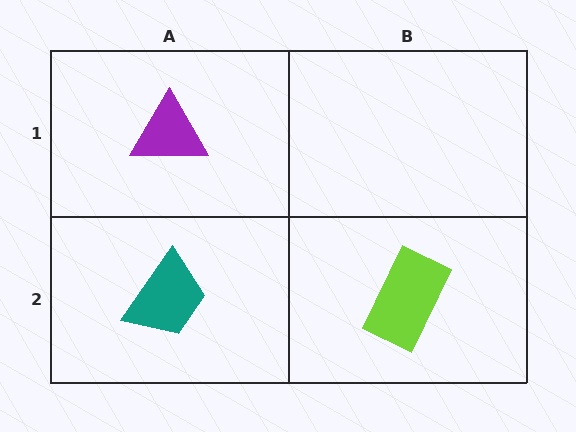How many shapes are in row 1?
1 shape.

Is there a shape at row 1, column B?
No, that cell is empty.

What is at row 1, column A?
A purple triangle.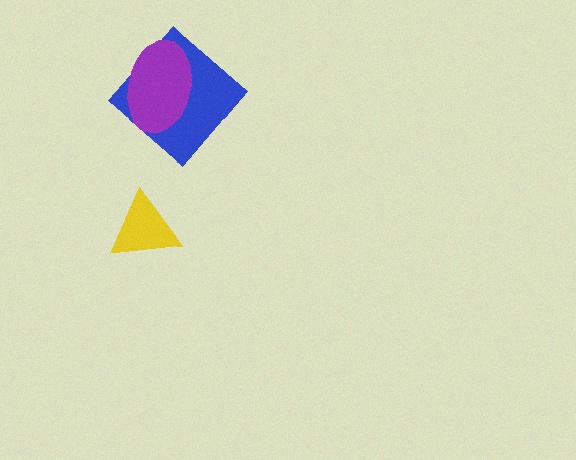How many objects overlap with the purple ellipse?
1 object overlaps with the purple ellipse.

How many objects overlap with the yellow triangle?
0 objects overlap with the yellow triangle.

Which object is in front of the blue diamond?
The purple ellipse is in front of the blue diamond.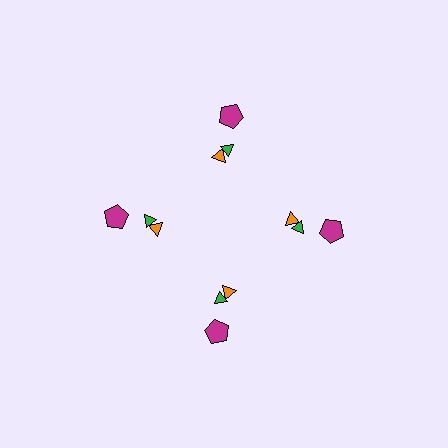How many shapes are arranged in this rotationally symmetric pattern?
There are 12 shapes, arranged in 4 groups of 3.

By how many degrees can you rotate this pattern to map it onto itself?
The pattern maps onto itself every 90 degrees of rotation.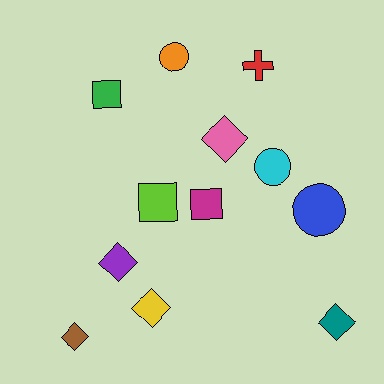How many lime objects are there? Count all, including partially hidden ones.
There is 1 lime object.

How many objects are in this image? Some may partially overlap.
There are 12 objects.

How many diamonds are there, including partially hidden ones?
There are 5 diamonds.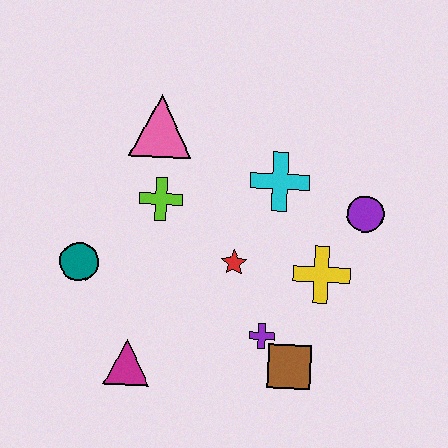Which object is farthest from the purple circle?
The teal circle is farthest from the purple circle.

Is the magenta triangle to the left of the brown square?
Yes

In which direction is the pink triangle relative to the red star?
The pink triangle is above the red star.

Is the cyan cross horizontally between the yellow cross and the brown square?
No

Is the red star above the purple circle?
No